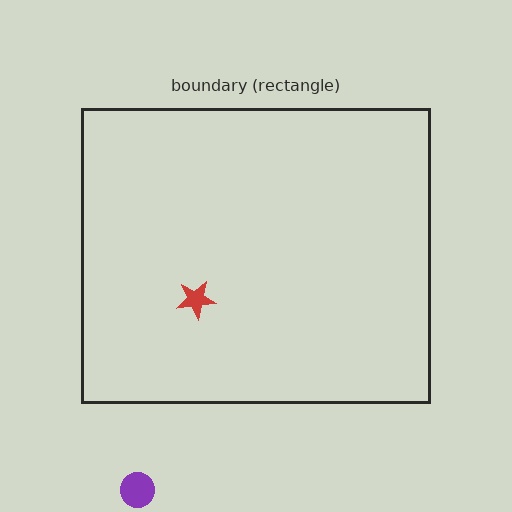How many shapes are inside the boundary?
1 inside, 1 outside.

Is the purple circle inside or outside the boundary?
Outside.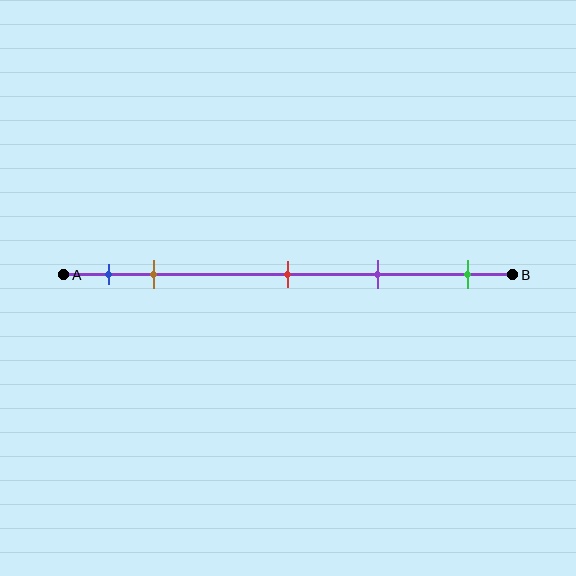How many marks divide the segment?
There are 5 marks dividing the segment.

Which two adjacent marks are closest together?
The blue and brown marks are the closest adjacent pair.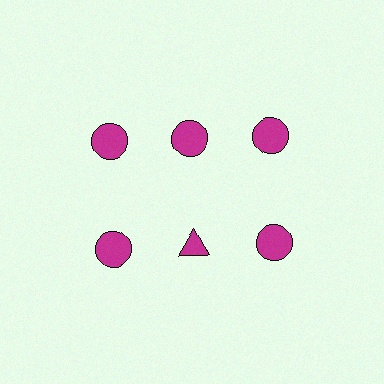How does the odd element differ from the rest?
It has a different shape: triangle instead of circle.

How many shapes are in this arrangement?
There are 6 shapes arranged in a grid pattern.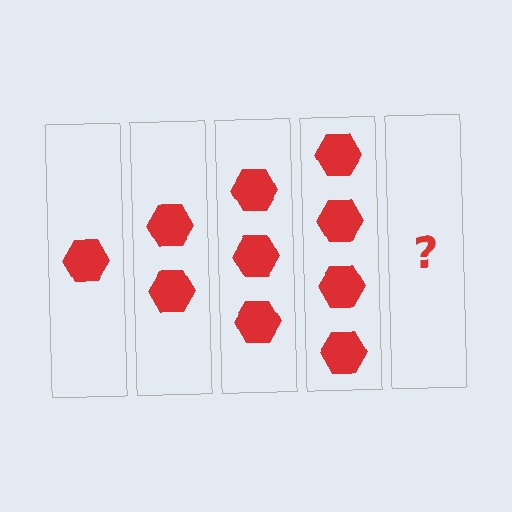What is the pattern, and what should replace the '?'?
The pattern is that each step adds one more hexagon. The '?' should be 5 hexagons.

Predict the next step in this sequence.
The next step is 5 hexagons.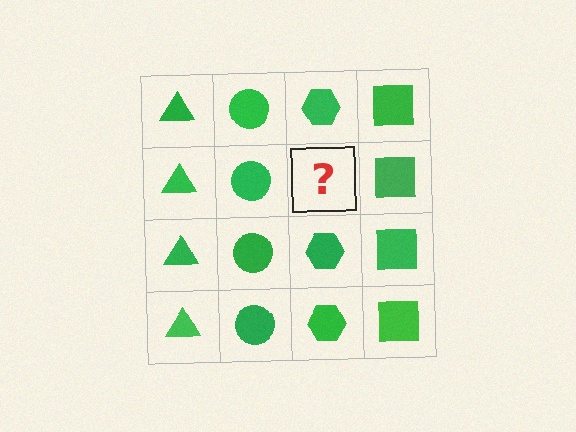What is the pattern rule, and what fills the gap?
The rule is that each column has a consistent shape. The gap should be filled with a green hexagon.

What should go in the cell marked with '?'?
The missing cell should contain a green hexagon.